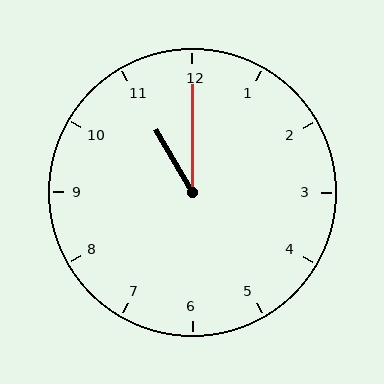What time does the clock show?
11:00.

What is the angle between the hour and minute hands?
Approximately 30 degrees.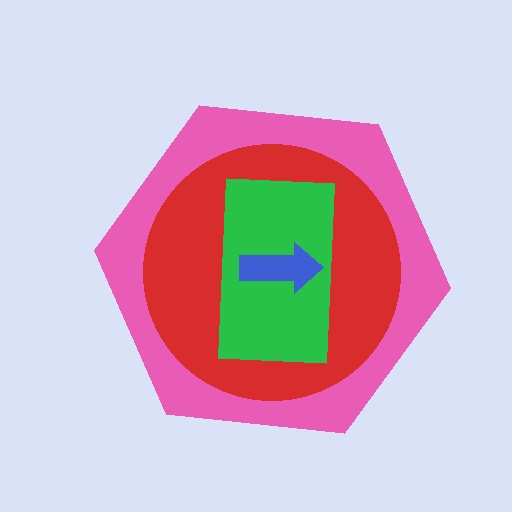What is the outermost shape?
The pink hexagon.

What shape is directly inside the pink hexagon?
The red circle.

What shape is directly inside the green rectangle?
The blue arrow.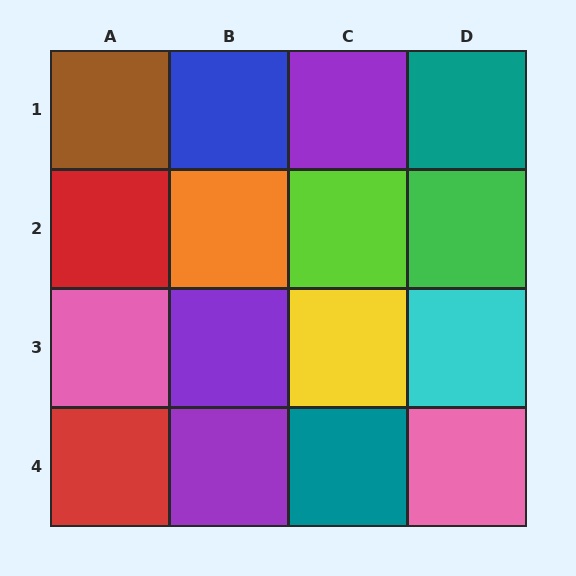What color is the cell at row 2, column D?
Green.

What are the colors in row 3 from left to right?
Pink, purple, yellow, cyan.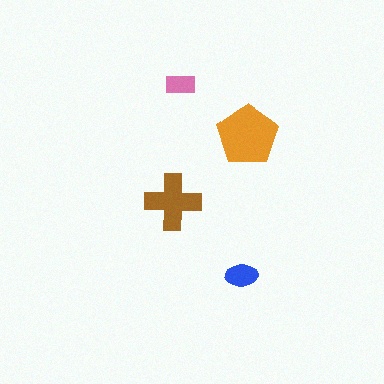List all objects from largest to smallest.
The orange pentagon, the brown cross, the blue ellipse, the pink rectangle.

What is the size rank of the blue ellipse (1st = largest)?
3rd.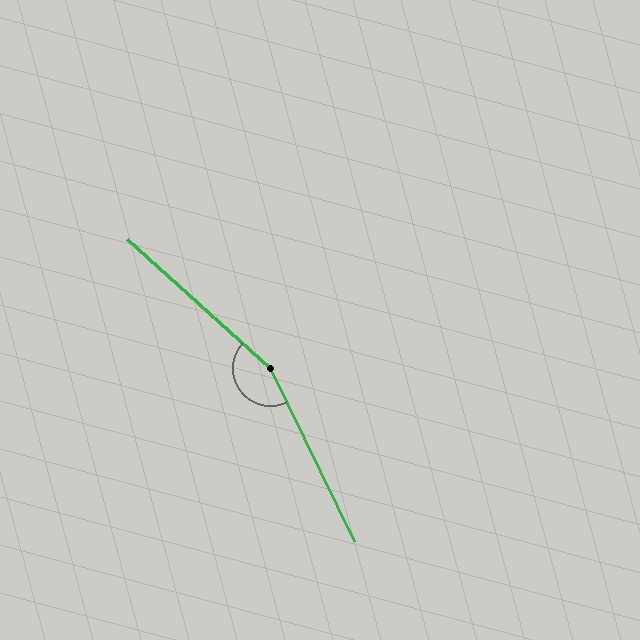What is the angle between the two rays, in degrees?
Approximately 158 degrees.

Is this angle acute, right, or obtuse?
It is obtuse.